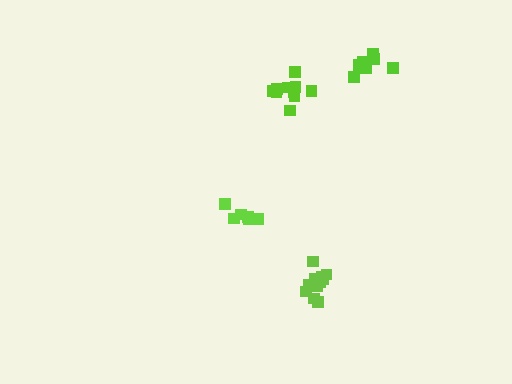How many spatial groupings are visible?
There are 4 spatial groupings.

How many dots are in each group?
Group 1: 7 dots, Group 2: 7 dots, Group 3: 10 dots, Group 4: 13 dots (37 total).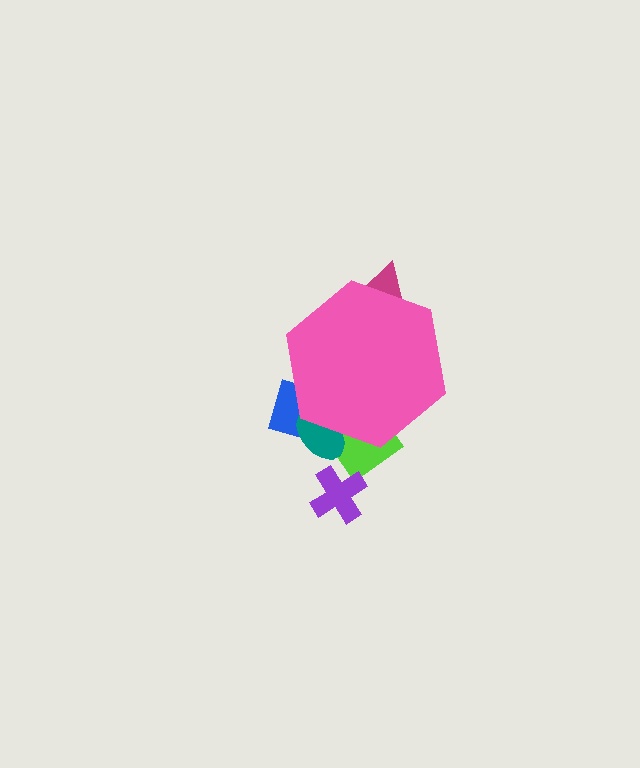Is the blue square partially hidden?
Yes, the blue square is partially hidden behind the pink hexagon.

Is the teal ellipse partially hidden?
Yes, the teal ellipse is partially hidden behind the pink hexagon.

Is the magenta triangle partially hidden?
Yes, the magenta triangle is partially hidden behind the pink hexagon.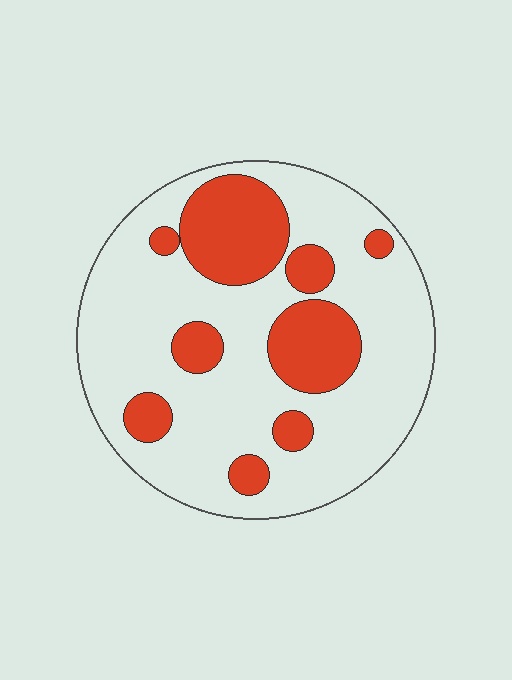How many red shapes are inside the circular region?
9.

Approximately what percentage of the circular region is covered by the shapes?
Approximately 25%.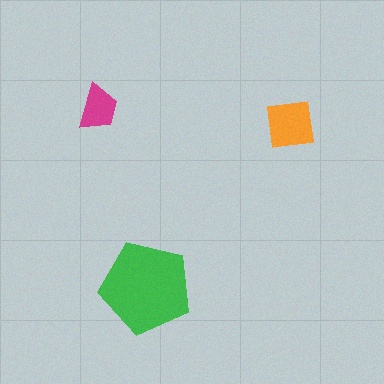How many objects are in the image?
There are 3 objects in the image.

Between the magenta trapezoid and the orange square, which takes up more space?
The orange square.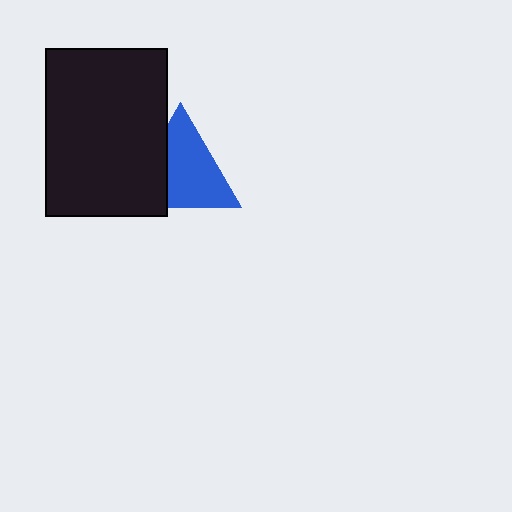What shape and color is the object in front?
The object in front is a black rectangle.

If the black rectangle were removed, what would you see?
You would see the complete blue triangle.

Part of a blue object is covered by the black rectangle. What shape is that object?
It is a triangle.